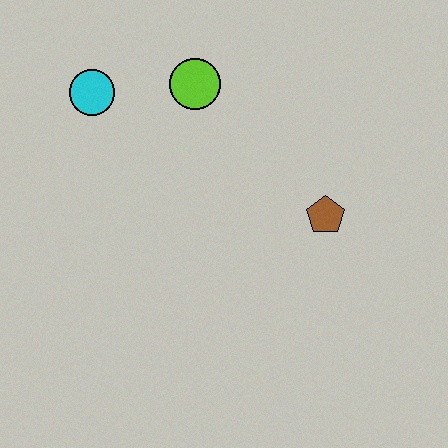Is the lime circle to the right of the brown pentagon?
No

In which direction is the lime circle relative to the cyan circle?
The lime circle is to the right of the cyan circle.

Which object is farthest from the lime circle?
The brown pentagon is farthest from the lime circle.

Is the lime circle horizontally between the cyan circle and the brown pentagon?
Yes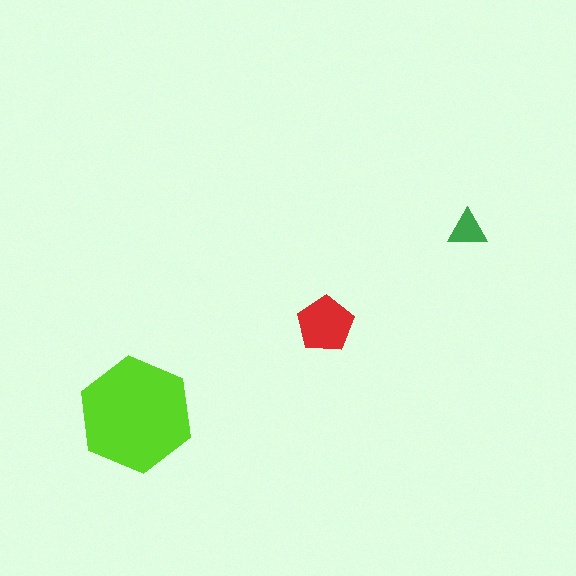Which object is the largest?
The lime hexagon.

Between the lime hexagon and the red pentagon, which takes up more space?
The lime hexagon.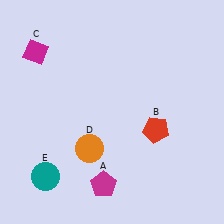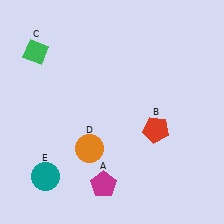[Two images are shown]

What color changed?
The diamond (C) changed from magenta in Image 1 to green in Image 2.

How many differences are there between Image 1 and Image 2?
There is 1 difference between the two images.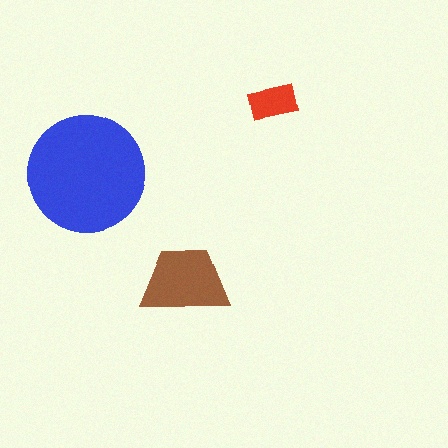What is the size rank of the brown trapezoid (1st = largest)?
2nd.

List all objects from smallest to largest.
The red rectangle, the brown trapezoid, the blue circle.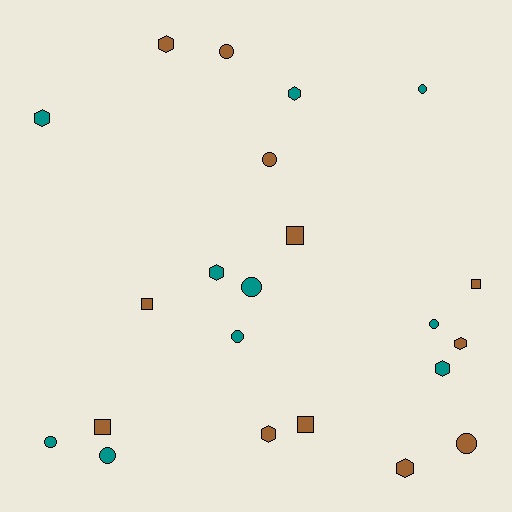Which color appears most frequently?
Brown, with 12 objects.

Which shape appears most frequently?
Circle, with 9 objects.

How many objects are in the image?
There are 22 objects.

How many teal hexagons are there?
There are 4 teal hexagons.